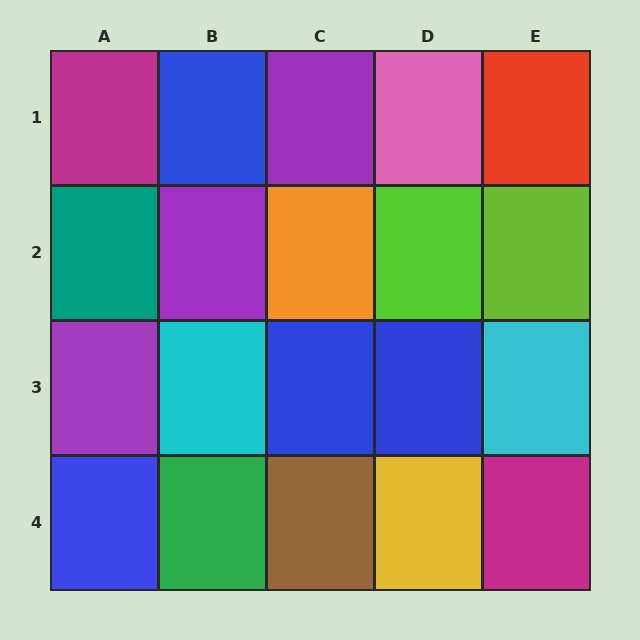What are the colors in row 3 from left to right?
Purple, cyan, blue, blue, cyan.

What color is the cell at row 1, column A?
Magenta.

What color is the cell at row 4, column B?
Green.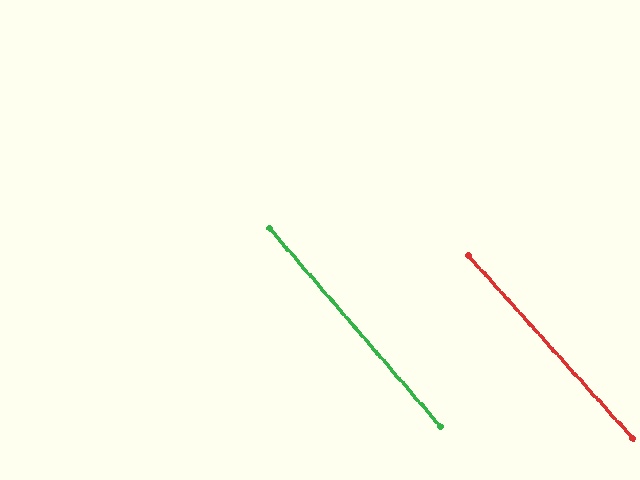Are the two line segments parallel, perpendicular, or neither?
Parallel — their directions differ by only 1.0°.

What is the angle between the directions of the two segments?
Approximately 1 degree.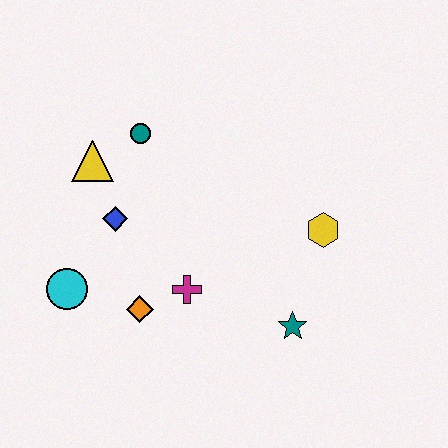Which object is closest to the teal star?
The yellow hexagon is closest to the teal star.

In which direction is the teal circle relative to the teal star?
The teal circle is above the teal star.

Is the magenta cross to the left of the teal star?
Yes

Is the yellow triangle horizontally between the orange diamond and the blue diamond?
No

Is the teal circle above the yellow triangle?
Yes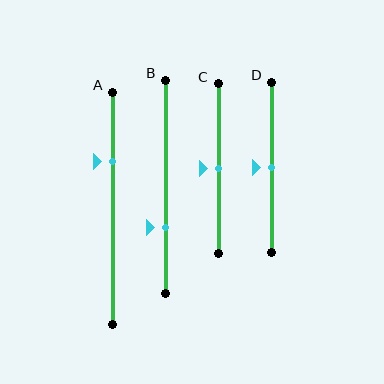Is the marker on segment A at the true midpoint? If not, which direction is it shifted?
No, the marker on segment A is shifted upward by about 20% of the segment length.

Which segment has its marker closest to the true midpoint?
Segment C has its marker closest to the true midpoint.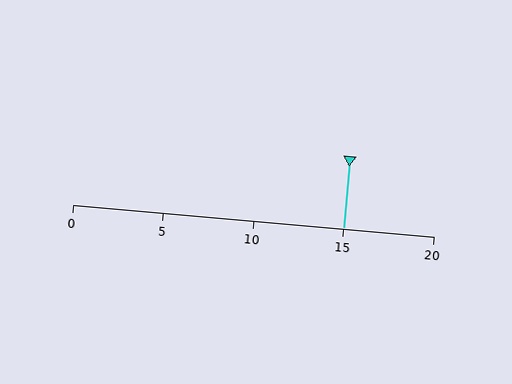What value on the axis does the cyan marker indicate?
The marker indicates approximately 15.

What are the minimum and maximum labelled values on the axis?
The axis runs from 0 to 20.